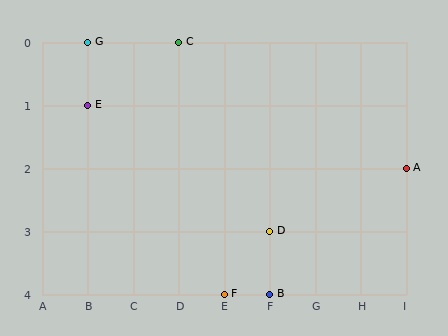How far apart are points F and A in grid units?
Points F and A are 4 columns and 2 rows apart (about 4.5 grid units diagonally).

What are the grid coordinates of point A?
Point A is at grid coordinates (I, 2).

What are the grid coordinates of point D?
Point D is at grid coordinates (F, 3).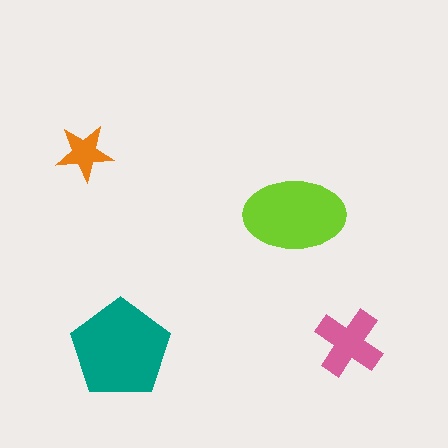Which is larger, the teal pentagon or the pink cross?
The teal pentagon.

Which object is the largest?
The teal pentagon.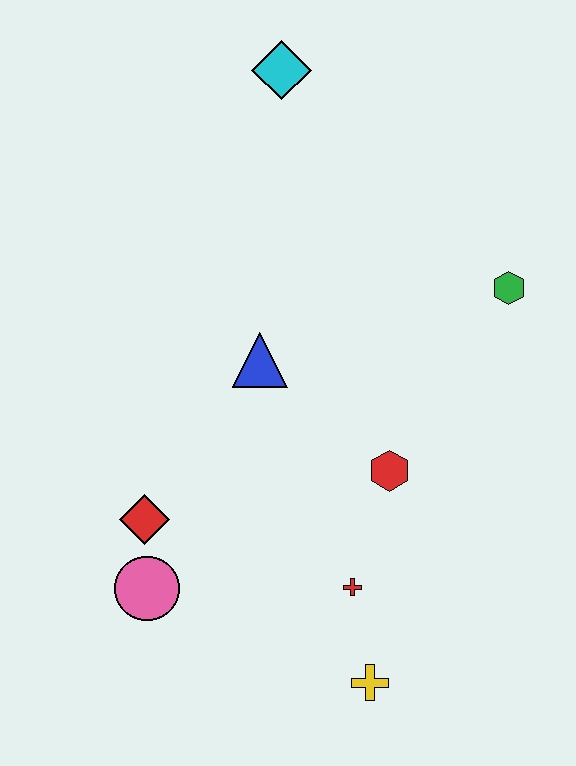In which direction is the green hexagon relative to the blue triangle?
The green hexagon is to the right of the blue triangle.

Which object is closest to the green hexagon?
The red hexagon is closest to the green hexagon.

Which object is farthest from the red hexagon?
The cyan diamond is farthest from the red hexagon.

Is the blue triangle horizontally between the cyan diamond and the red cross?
No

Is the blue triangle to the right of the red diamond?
Yes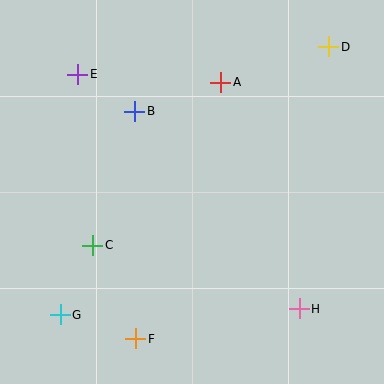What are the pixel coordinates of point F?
Point F is at (136, 339).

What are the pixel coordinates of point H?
Point H is at (299, 309).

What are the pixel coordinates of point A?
Point A is at (221, 82).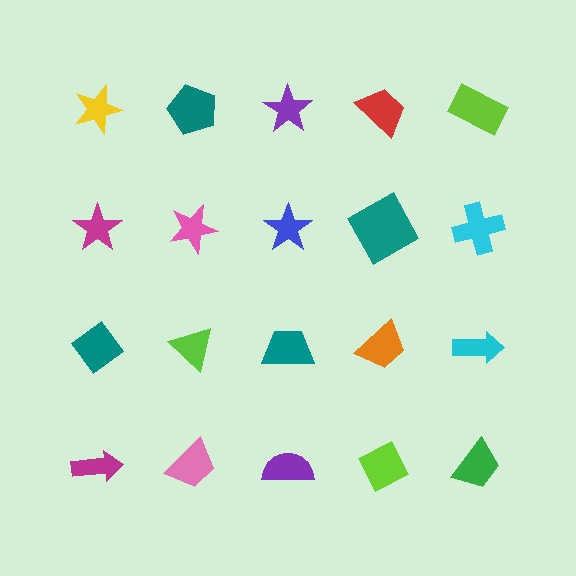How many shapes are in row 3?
5 shapes.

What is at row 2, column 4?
A teal square.